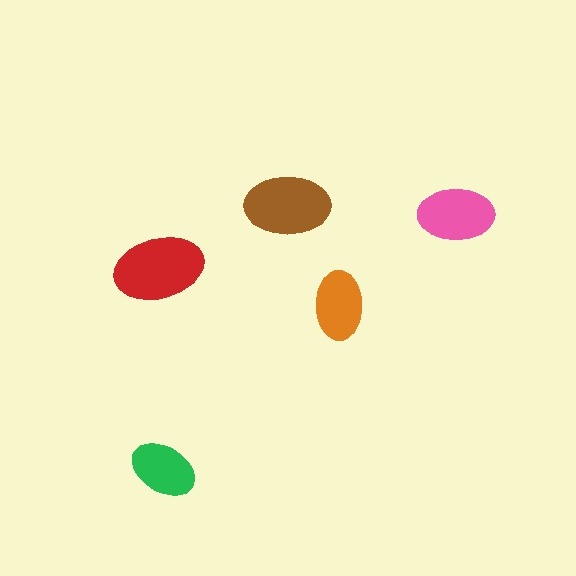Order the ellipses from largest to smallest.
the red one, the brown one, the pink one, the orange one, the green one.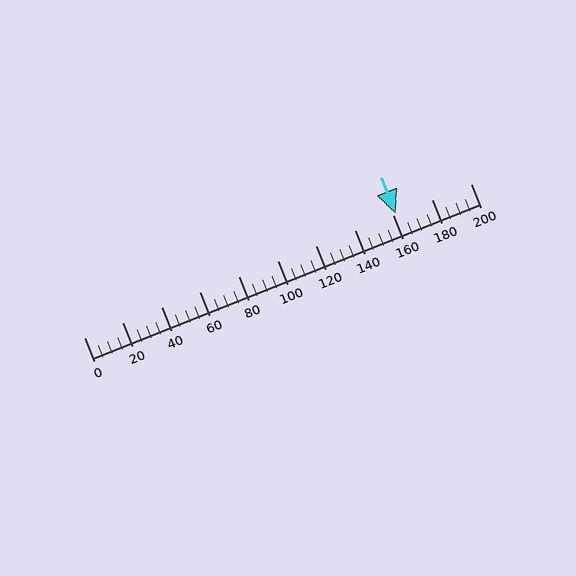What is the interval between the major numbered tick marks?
The major tick marks are spaced 20 units apart.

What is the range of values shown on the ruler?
The ruler shows values from 0 to 200.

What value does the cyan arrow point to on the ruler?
The cyan arrow points to approximately 162.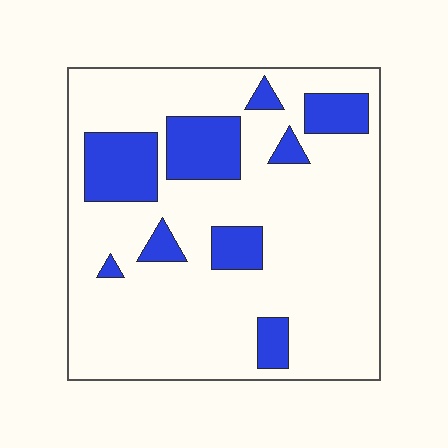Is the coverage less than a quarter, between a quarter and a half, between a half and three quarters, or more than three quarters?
Less than a quarter.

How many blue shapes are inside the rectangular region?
9.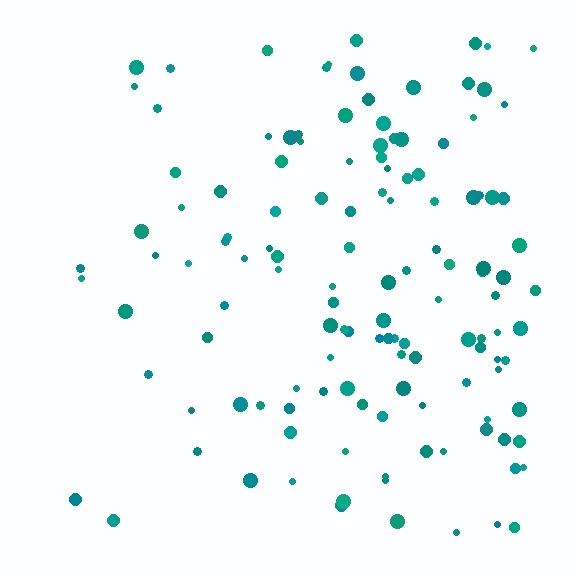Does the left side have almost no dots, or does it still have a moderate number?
Still a moderate number, just noticeably fewer than the right.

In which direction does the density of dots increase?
From left to right, with the right side densest.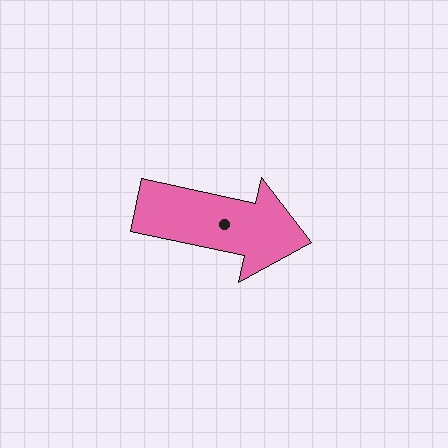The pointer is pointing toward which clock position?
Roughly 3 o'clock.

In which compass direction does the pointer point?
East.